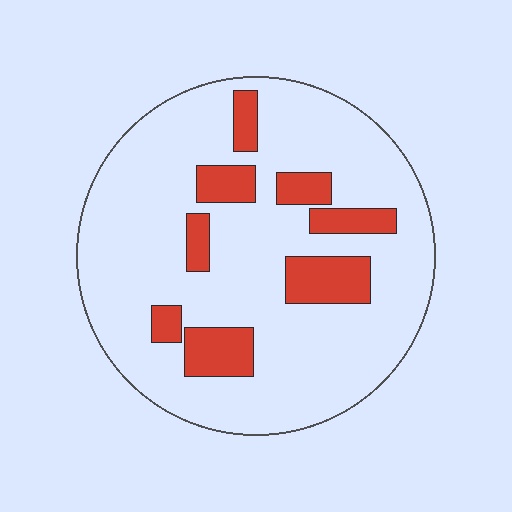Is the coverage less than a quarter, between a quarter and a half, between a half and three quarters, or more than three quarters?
Less than a quarter.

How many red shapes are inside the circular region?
8.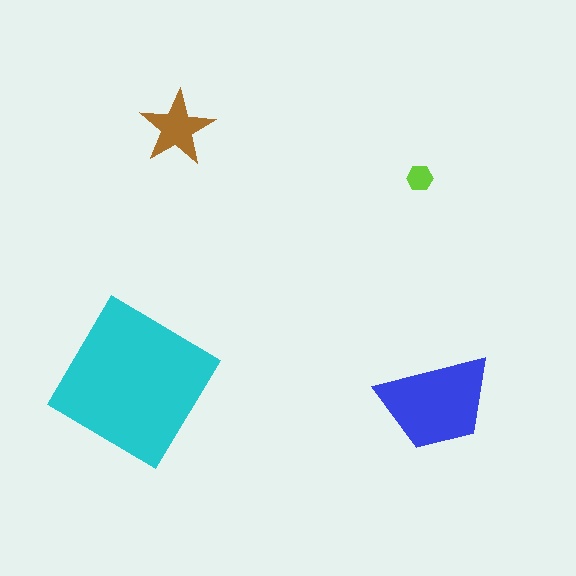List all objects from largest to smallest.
The cyan diamond, the blue trapezoid, the brown star, the lime hexagon.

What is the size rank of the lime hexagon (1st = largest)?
4th.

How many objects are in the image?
There are 4 objects in the image.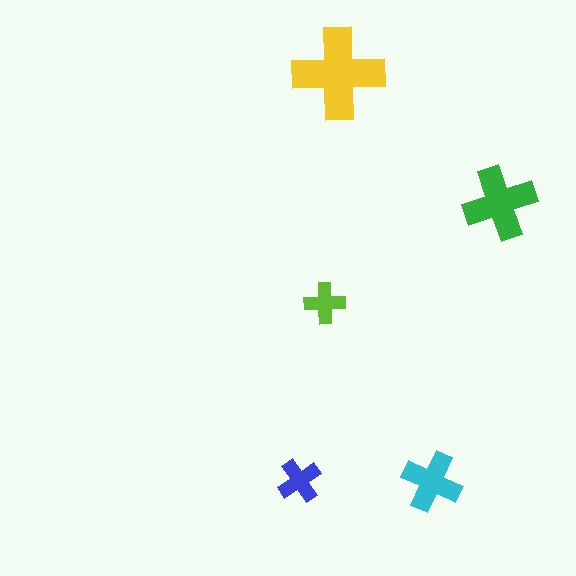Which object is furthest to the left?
The blue cross is leftmost.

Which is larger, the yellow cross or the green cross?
The yellow one.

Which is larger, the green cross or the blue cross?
The green one.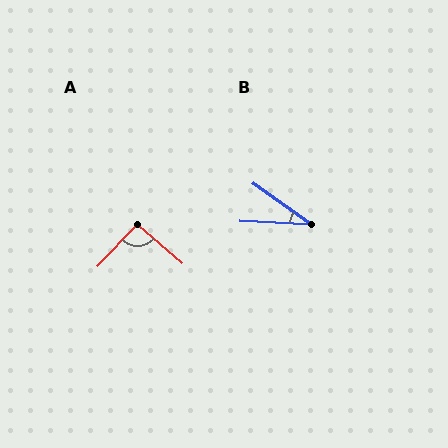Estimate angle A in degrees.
Approximately 92 degrees.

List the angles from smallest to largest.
B (32°), A (92°).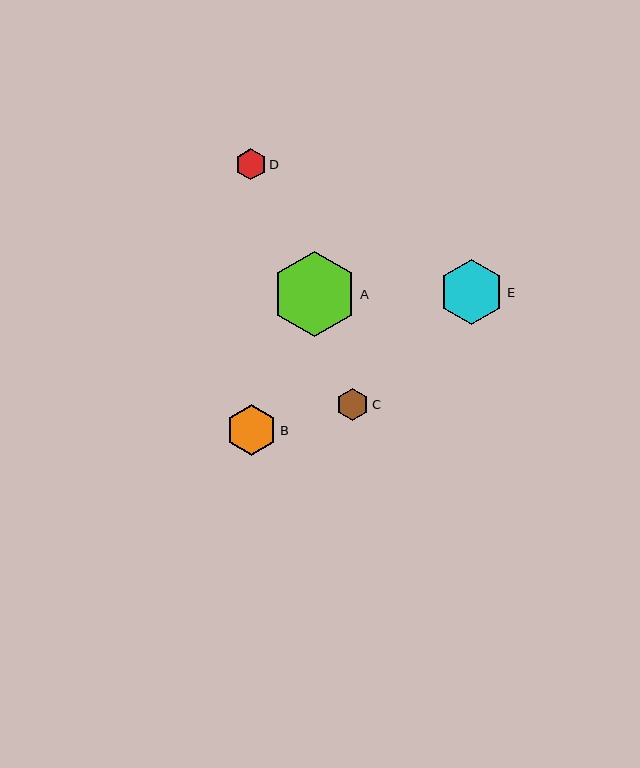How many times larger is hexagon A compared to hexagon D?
Hexagon A is approximately 2.8 times the size of hexagon D.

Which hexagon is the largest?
Hexagon A is the largest with a size of approximately 86 pixels.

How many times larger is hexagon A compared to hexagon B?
Hexagon A is approximately 1.7 times the size of hexagon B.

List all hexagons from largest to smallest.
From largest to smallest: A, E, B, C, D.